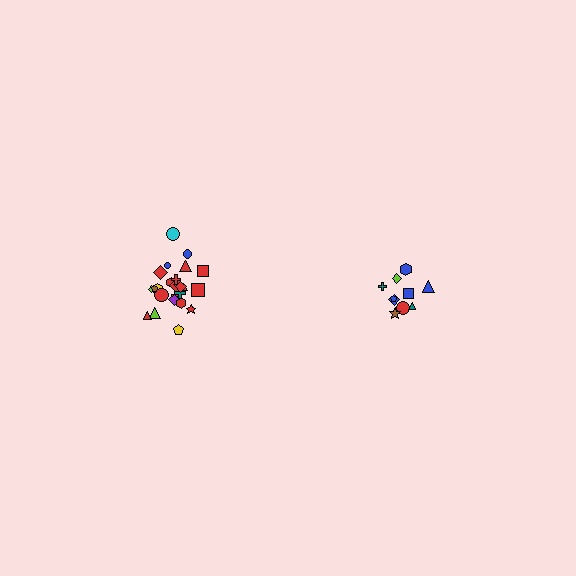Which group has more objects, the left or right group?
The left group.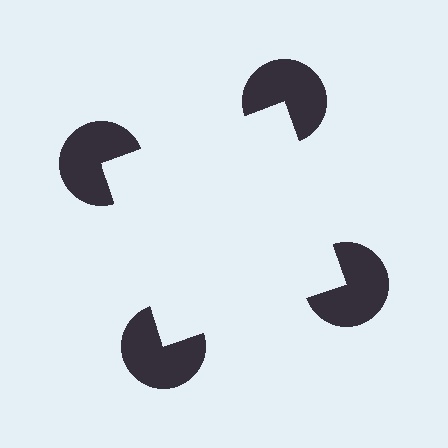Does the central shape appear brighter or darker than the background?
It typically appears slightly brighter than the background, even though no actual brightness change is drawn.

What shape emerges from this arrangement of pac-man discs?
An illusory square — its edges are inferred from the aligned wedge cuts in the pac-man discs, not physically drawn.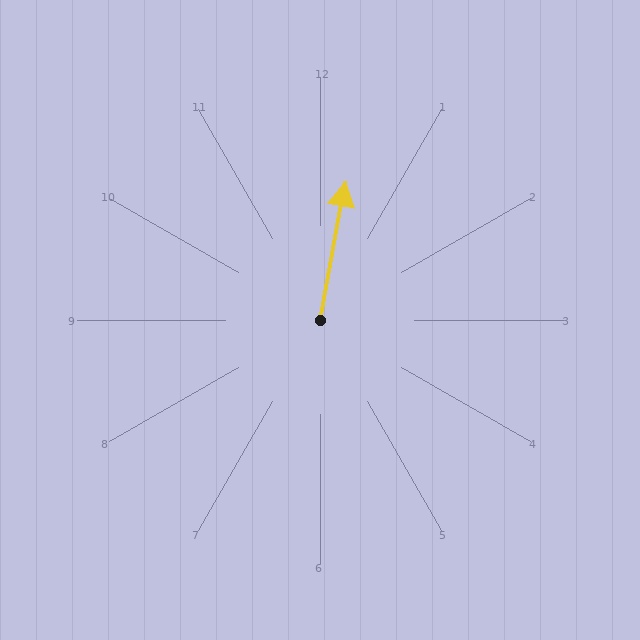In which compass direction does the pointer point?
North.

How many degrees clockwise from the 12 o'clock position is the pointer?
Approximately 10 degrees.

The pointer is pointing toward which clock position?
Roughly 12 o'clock.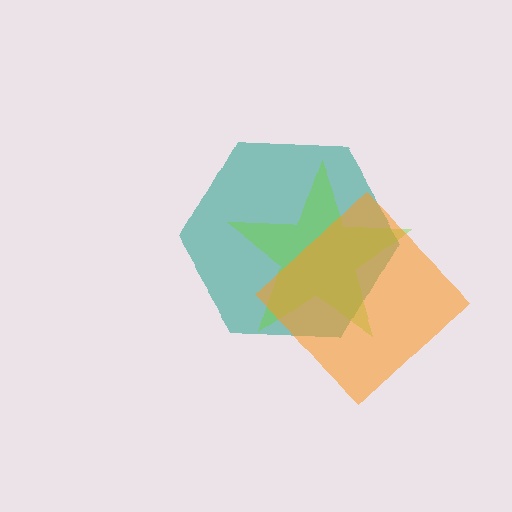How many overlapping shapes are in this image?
There are 3 overlapping shapes in the image.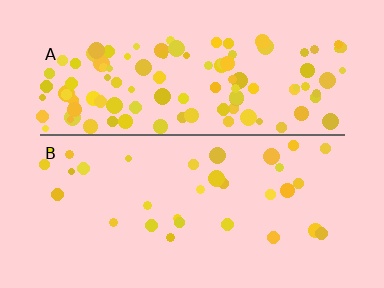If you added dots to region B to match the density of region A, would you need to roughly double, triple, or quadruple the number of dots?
Approximately triple.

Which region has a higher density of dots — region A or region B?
A (the top).